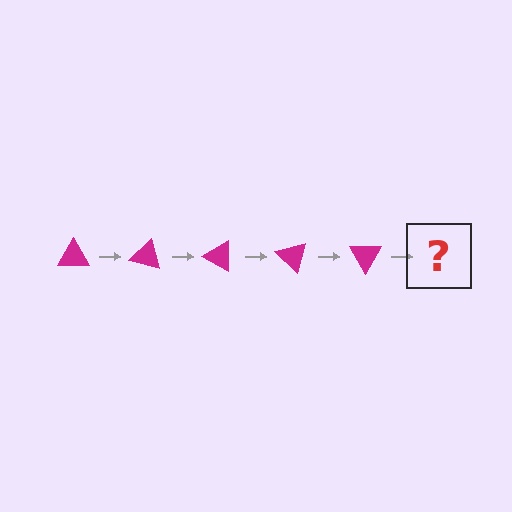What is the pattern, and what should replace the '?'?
The pattern is that the triangle rotates 15 degrees each step. The '?' should be a magenta triangle rotated 75 degrees.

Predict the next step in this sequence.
The next step is a magenta triangle rotated 75 degrees.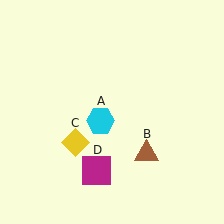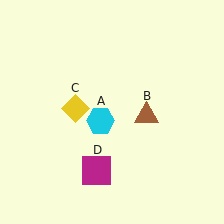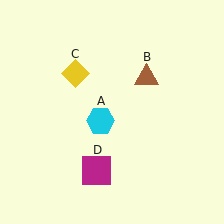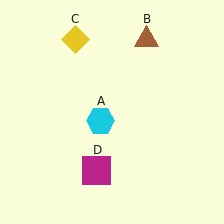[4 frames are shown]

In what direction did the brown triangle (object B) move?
The brown triangle (object B) moved up.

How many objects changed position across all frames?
2 objects changed position: brown triangle (object B), yellow diamond (object C).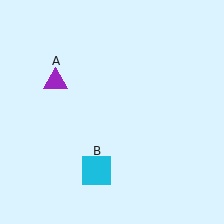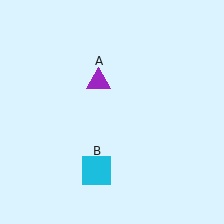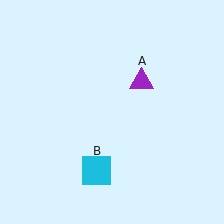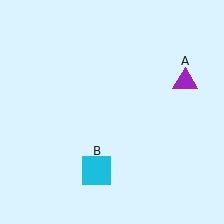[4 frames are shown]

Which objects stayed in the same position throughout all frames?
Cyan square (object B) remained stationary.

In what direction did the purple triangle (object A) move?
The purple triangle (object A) moved right.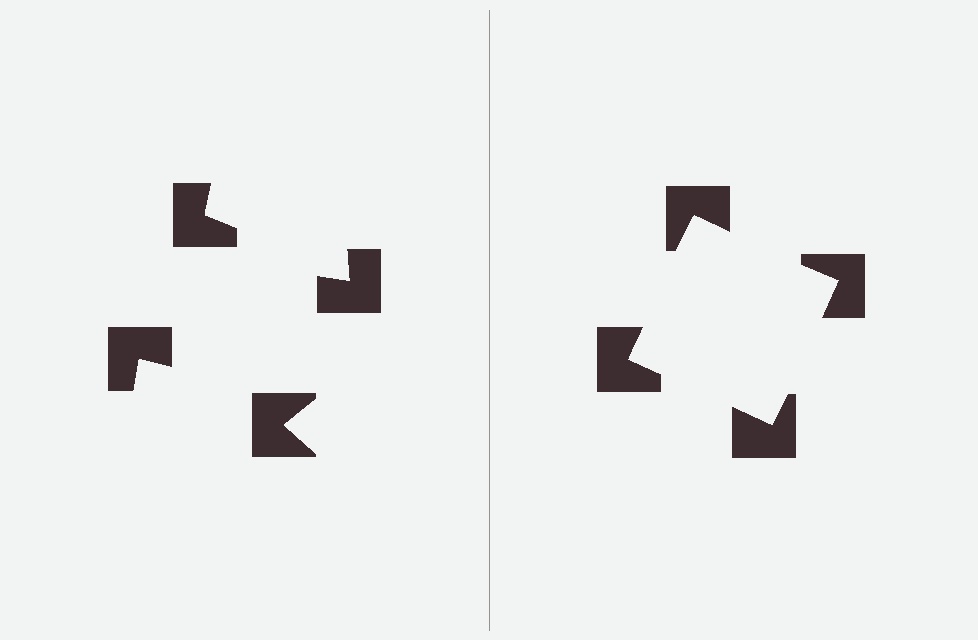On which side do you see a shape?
An illusory square appears on the right side. On the left side the wedge cuts are rotated, so no coherent shape forms.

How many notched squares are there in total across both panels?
8 — 4 on each side.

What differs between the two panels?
The notched squares are positioned identically on both sides; only the wedge orientations differ. On the right they align to a square; on the left they are misaligned.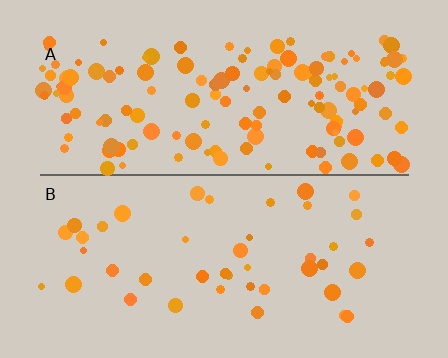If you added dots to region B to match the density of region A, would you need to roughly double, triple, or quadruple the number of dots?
Approximately triple.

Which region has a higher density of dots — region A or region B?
A (the top).